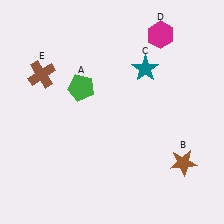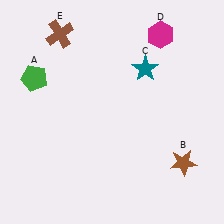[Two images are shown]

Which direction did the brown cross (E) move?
The brown cross (E) moved up.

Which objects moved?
The objects that moved are: the green pentagon (A), the brown cross (E).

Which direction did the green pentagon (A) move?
The green pentagon (A) moved left.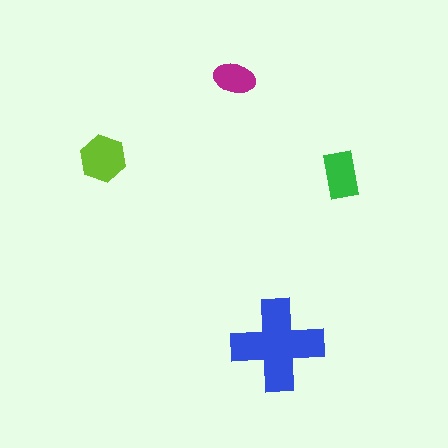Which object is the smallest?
The magenta ellipse.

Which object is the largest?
The blue cross.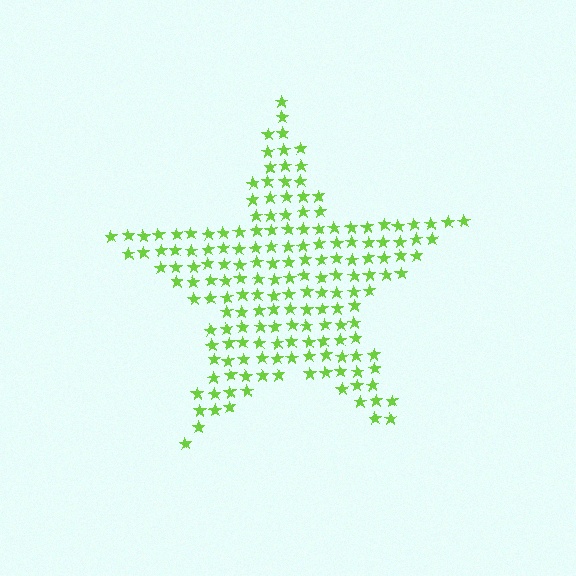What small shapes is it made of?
It is made of small stars.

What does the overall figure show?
The overall figure shows a star.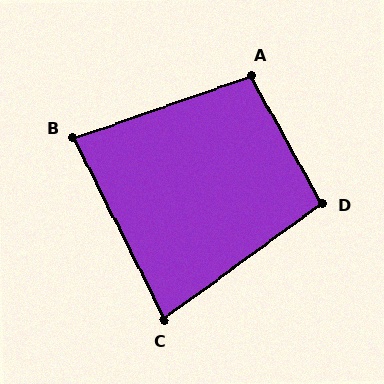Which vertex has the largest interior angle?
A, at approximately 99 degrees.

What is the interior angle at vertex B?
Approximately 83 degrees (acute).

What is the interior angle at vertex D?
Approximately 97 degrees (obtuse).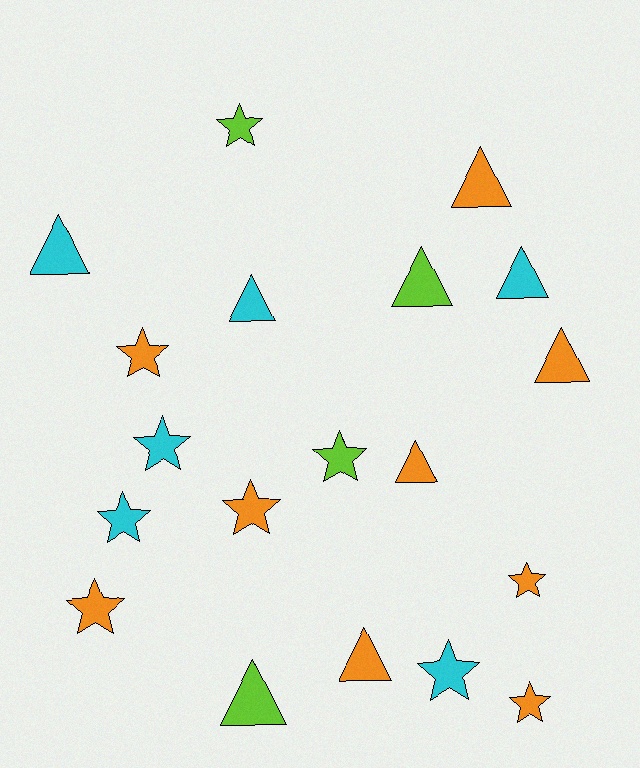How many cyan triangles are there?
There are 3 cyan triangles.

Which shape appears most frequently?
Star, with 10 objects.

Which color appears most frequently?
Orange, with 9 objects.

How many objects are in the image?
There are 19 objects.